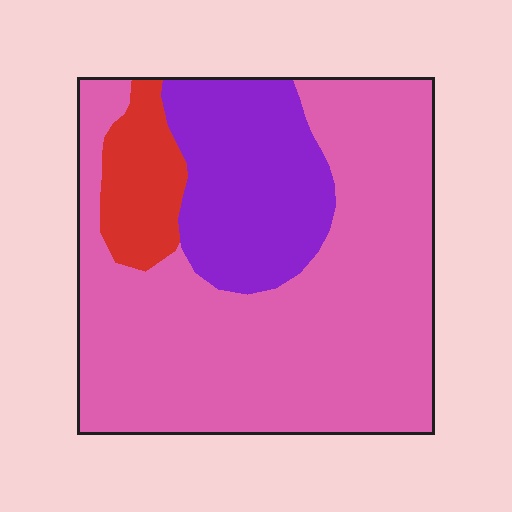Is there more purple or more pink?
Pink.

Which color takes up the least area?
Red, at roughly 10%.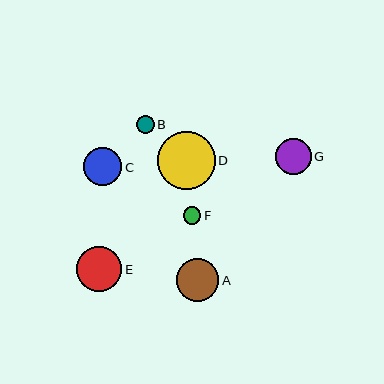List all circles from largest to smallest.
From largest to smallest: D, E, A, C, G, B, F.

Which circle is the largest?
Circle D is the largest with a size of approximately 58 pixels.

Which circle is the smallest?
Circle F is the smallest with a size of approximately 18 pixels.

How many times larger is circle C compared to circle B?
Circle C is approximately 2.1 times the size of circle B.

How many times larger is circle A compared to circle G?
Circle A is approximately 1.2 times the size of circle G.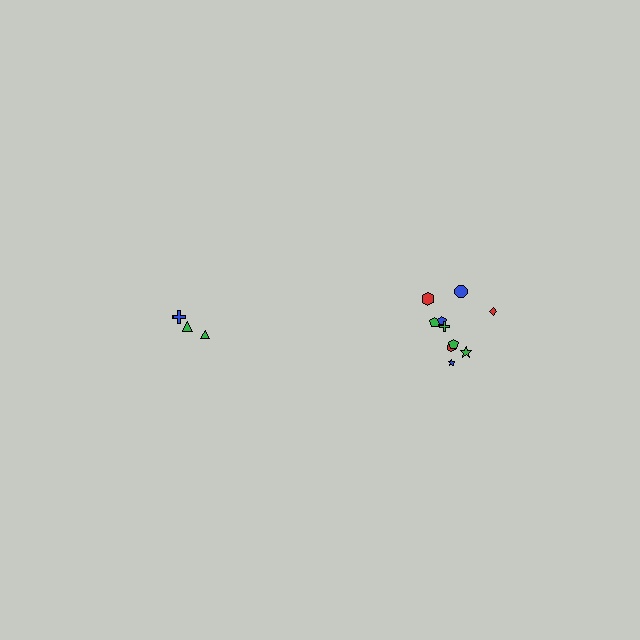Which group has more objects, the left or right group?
The right group.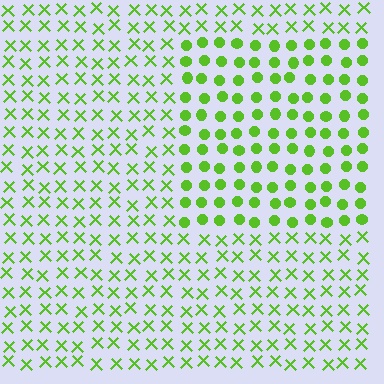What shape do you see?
I see a rectangle.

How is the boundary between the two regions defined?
The boundary is defined by a change in element shape: circles inside vs. X marks outside. All elements share the same color and spacing.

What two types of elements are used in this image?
The image uses circles inside the rectangle region and X marks outside it.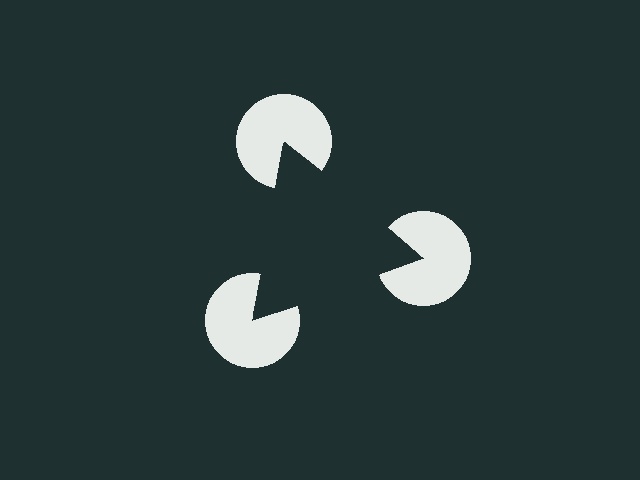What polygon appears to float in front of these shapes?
An illusory triangle — its edges are inferred from the aligned wedge cuts in the pac-man discs, not physically drawn.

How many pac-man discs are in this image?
There are 3 — one at each vertex of the illusory triangle.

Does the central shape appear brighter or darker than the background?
It typically appears slightly darker than the background, even though no actual brightness change is drawn.